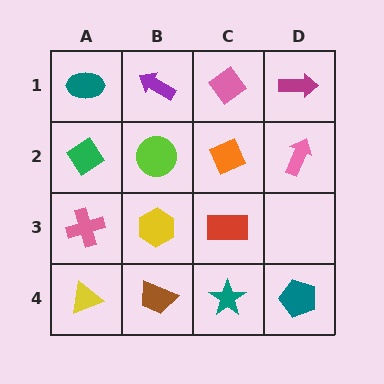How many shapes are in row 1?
4 shapes.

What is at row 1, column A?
A teal ellipse.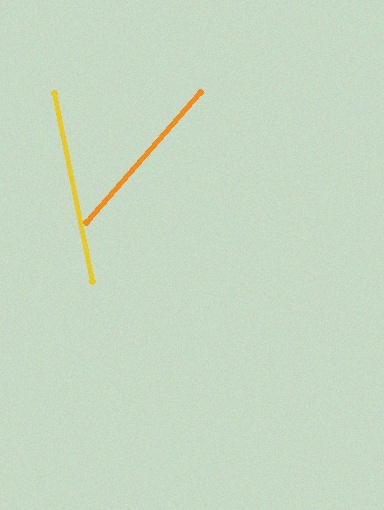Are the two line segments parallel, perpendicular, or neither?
Neither parallel nor perpendicular — they differ by about 53°.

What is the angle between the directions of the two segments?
Approximately 53 degrees.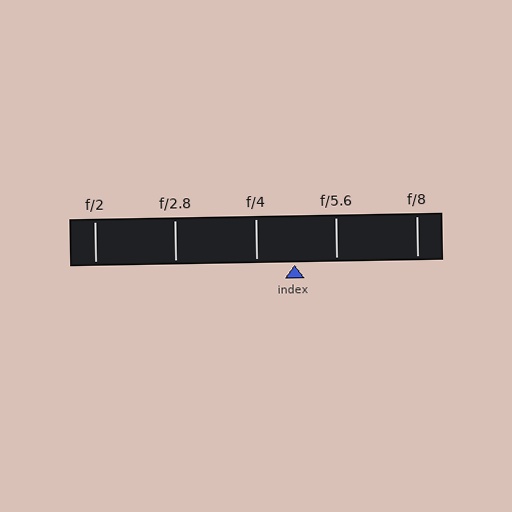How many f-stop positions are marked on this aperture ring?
There are 5 f-stop positions marked.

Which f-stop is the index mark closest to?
The index mark is closest to f/4.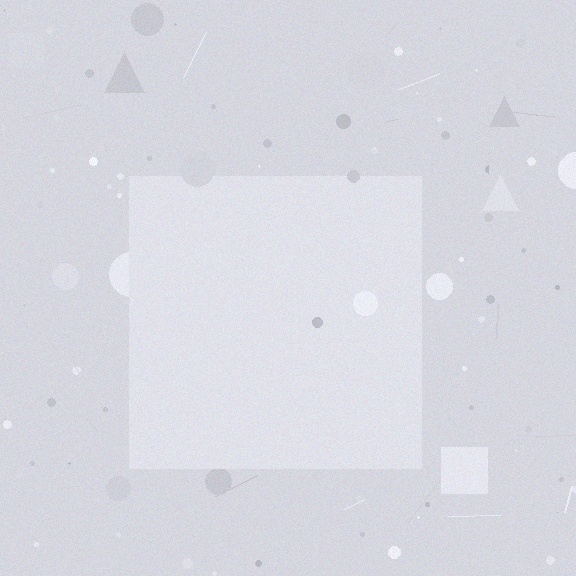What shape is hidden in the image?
A square is hidden in the image.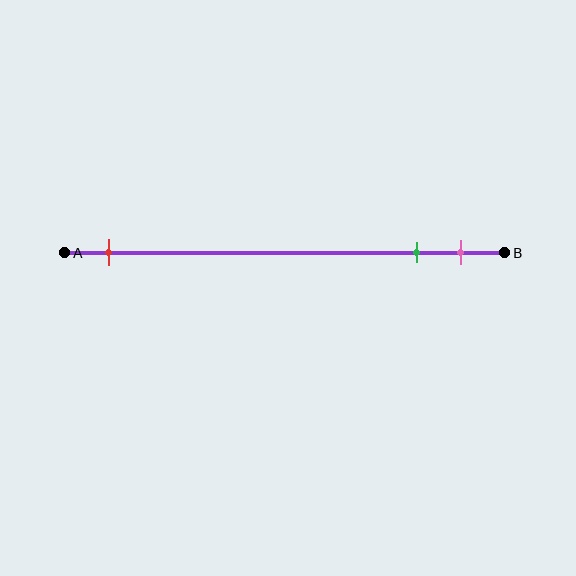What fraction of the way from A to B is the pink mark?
The pink mark is approximately 90% (0.9) of the way from A to B.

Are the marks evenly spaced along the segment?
No, the marks are not evenly spaced.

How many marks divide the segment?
There are 3 marks dividing the segment.